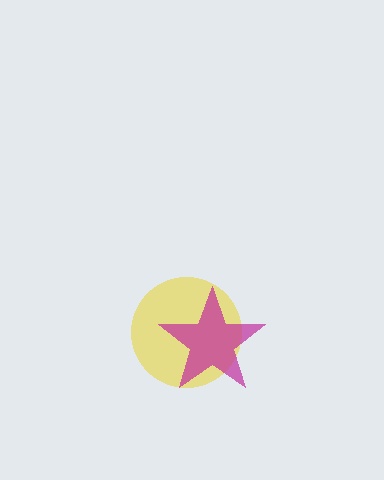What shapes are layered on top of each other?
The layered shapes are: a yellow circle, a magenta star.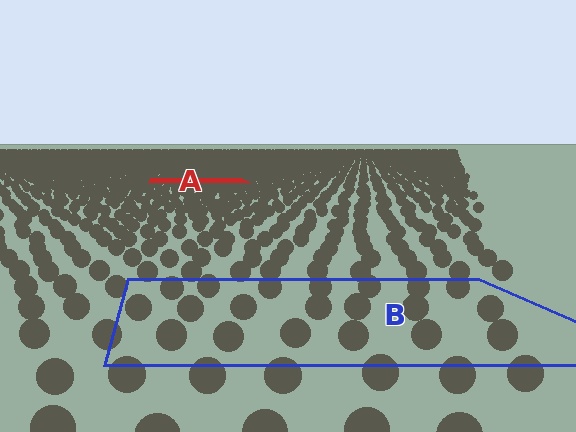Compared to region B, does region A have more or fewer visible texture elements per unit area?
Region A has more texture elements per unit area — they are packed more densely because it is farther away.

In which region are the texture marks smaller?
The texture marks are smaller in region A, because it is farther away.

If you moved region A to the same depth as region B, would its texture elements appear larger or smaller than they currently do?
They would appear larger. At a closer depth, the same texture elements are projected at a bigger on-screen size.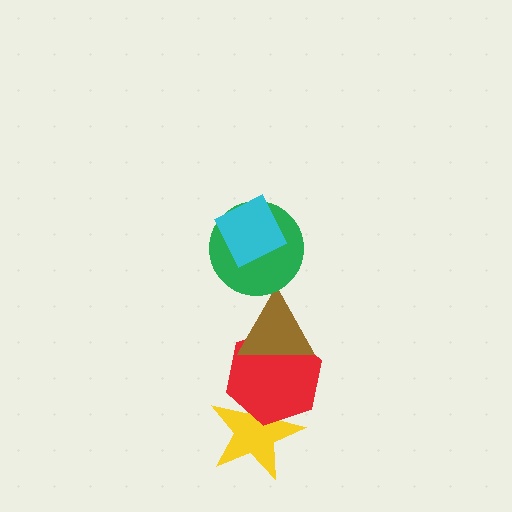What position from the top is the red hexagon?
The red hexagon is 4th from the top.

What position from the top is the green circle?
The green circle is 2nd from the top.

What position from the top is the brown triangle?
The brown triangle is 3rd from the top.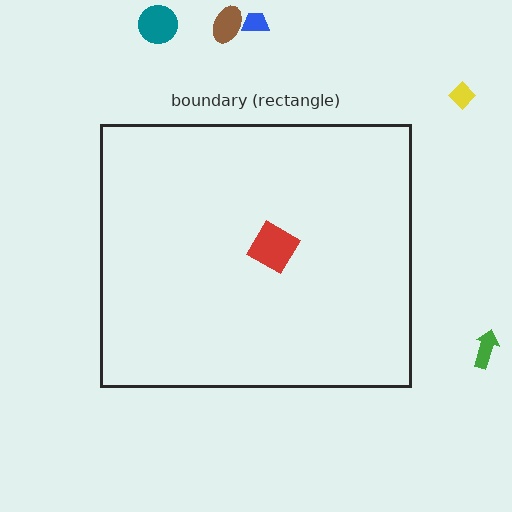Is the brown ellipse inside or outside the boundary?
Outside.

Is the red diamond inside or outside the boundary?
Inside.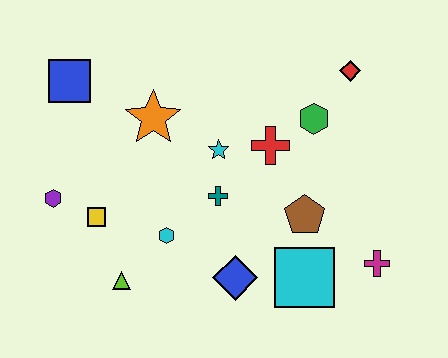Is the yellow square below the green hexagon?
Yes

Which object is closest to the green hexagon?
The red cross is closest to the green hexagon.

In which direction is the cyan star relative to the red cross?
The cyan star is to the left of the red cross.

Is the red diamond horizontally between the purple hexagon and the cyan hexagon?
No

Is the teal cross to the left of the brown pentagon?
Yes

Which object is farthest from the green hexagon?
The purple hexagon is farthest from the green hexagon.